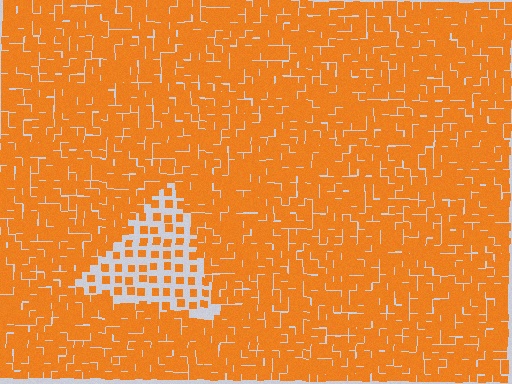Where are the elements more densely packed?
The elements are more densely packed outside the triangle boundary.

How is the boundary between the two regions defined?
The boundary is defined by a change in element density (approximately 2.7x ratio). All elements are the same color, size, and shape.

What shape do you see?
I see a triangle.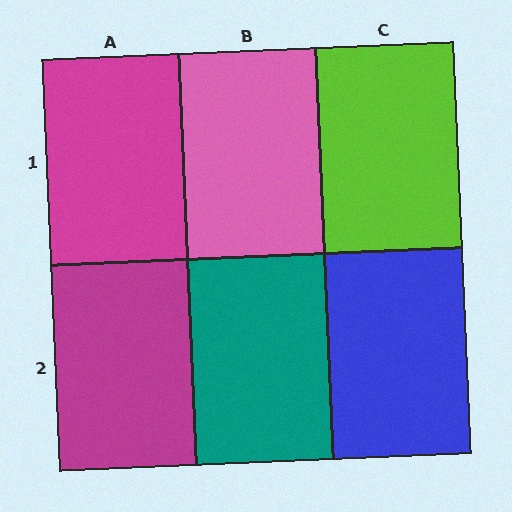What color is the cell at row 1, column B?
Pink.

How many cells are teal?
1 cell is teal.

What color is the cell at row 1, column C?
Lime.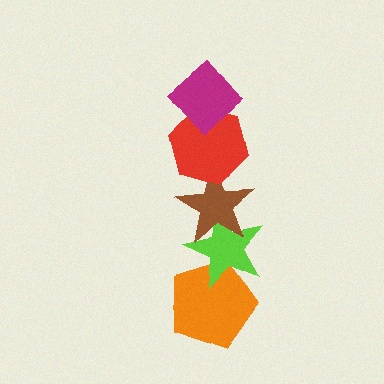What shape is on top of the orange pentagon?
The lime star is on top of the orange pentagon.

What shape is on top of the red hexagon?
The magenta diamond is on top of the red hexagon.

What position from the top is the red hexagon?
The red hexagon is 2nd from the top.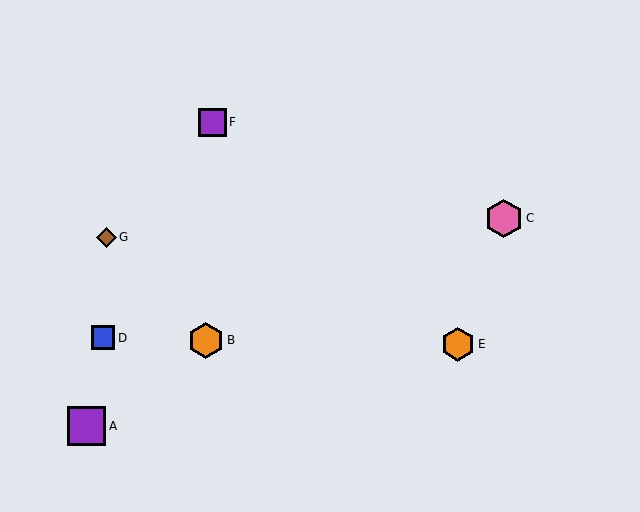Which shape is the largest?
The purple square (labeled A) is the largest.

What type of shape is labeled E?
Shape E is an orange hexagon.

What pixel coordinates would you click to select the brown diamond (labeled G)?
Click at (106, 237) to select the brown diamond G.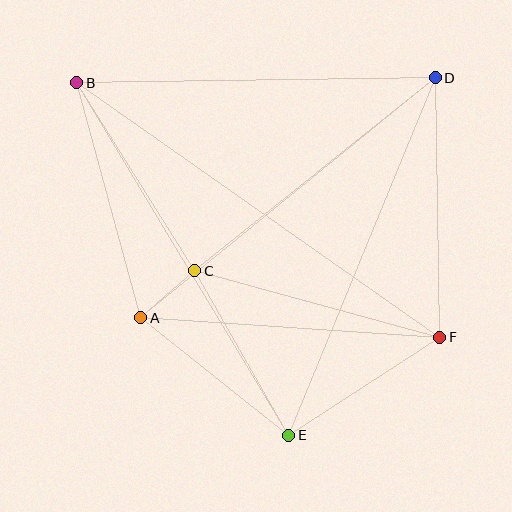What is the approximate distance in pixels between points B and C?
The distance between B and C is approximately 222 pixels.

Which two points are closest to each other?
Points A and C are closest to each other.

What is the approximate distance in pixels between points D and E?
The distance between D and E is approximately 386 pixels.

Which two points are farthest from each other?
Points B and F are farthest from each other.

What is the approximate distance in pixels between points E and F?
The distance between E and F is approximately 180 pixels.